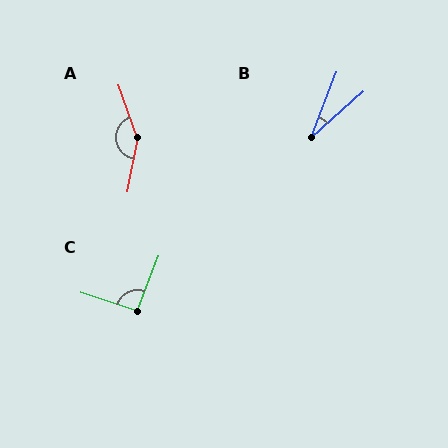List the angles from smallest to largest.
B (27°), C (92°), A (150°).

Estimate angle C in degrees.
Approximately 92 degrees.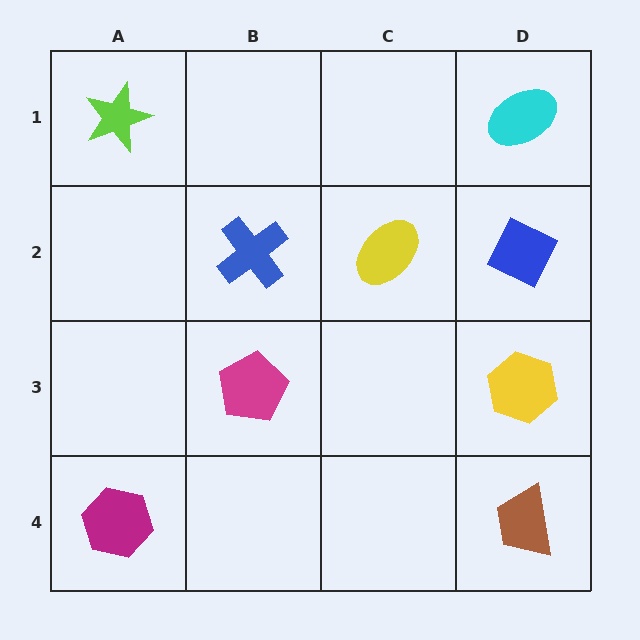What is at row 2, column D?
A blue diamond.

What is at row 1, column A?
A lime star.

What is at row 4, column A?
A magenta hexagon.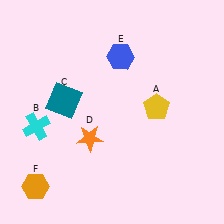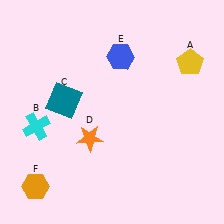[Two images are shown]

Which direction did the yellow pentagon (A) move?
The yellow pentagon (A) moved up.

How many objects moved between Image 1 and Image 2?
1 object moved between the two images.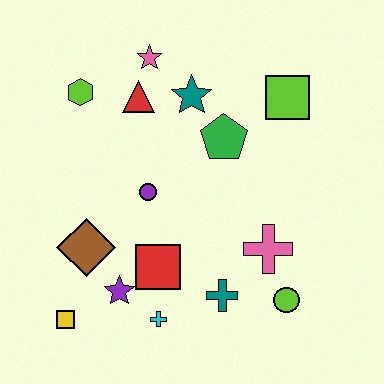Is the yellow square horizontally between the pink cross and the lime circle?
No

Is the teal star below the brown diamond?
No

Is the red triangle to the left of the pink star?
Yes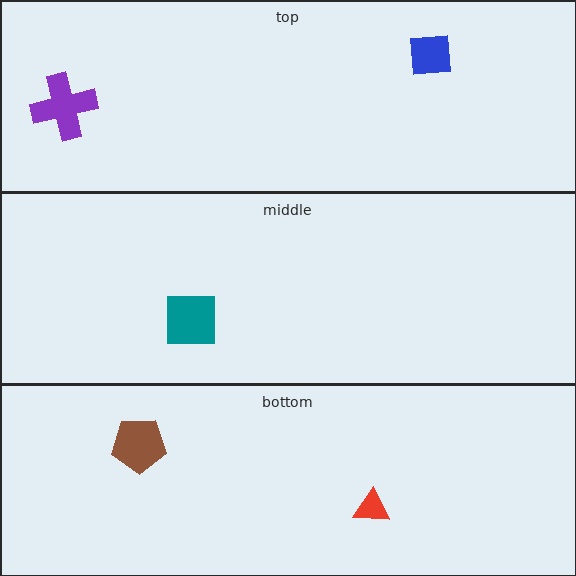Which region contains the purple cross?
The top region.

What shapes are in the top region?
The blue square, the purple cross.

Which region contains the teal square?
The middle region.